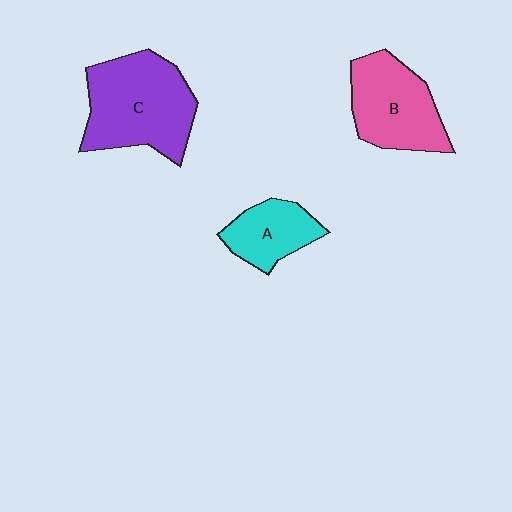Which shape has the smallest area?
Shape A (cyan).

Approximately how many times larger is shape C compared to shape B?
Approximately 1.3 times.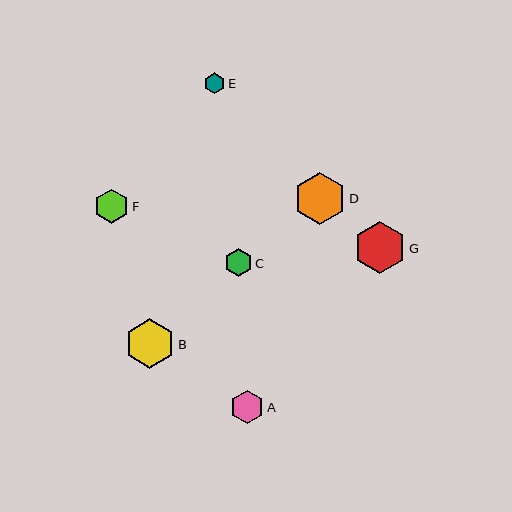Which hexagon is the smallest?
Hexagon E is the smallest with a size of approximately 21 pixels.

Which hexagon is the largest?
Hexagon D is the largest with a size of approximately 52 pixels.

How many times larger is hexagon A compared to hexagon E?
Hexagon A is approximately 1.6 times the size of hexagon E.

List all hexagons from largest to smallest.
From largest to smallest: D, G, B, F, A, C, E.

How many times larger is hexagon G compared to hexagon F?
Hexagon G is approximately 1.5 times the size of hexagon F.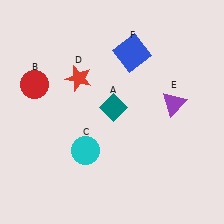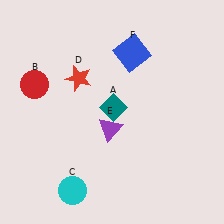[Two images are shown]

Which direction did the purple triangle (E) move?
The purple triangle (E) moved left.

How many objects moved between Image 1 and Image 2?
2 objects moved between the two images.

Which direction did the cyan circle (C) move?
The cyan circle (C) moved down.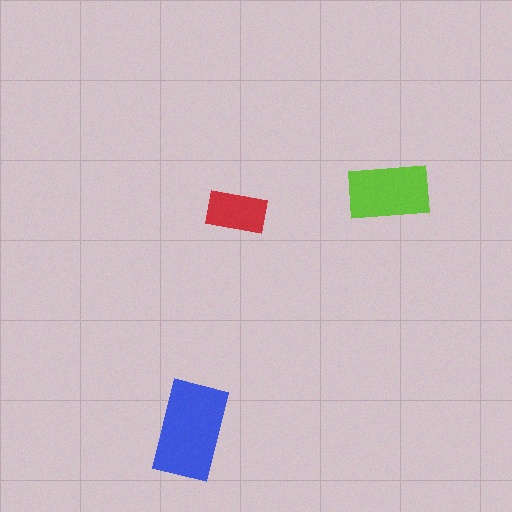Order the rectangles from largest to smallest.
the blue one, the lime one, the red one.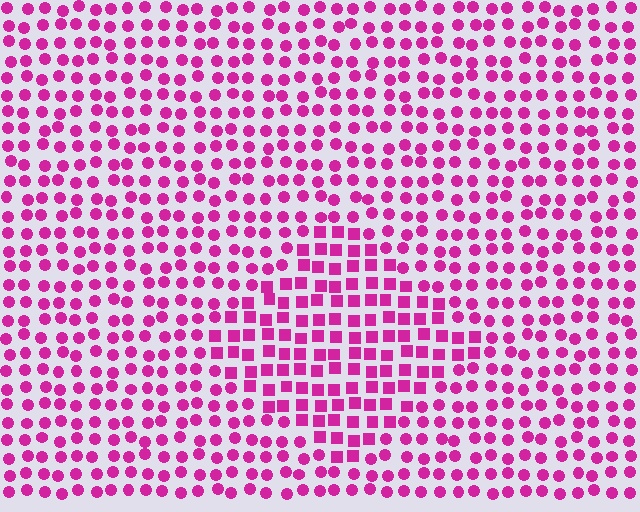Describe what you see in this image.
The image is filled with small magenta elements arranged in a uniform grid. A diamond-shaped region contains squares, while the surrounding area contains circles. The boundary is defined purely by the change in element shape.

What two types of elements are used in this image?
The image uses squares inside the diamond region and circles outside it.